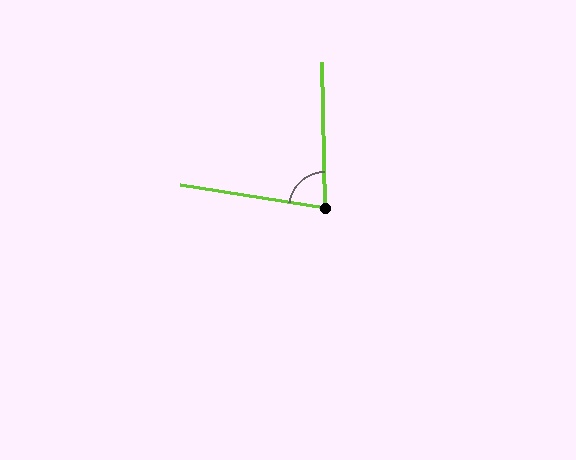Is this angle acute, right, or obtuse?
It is acute.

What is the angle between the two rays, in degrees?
Approximately 80 degrees.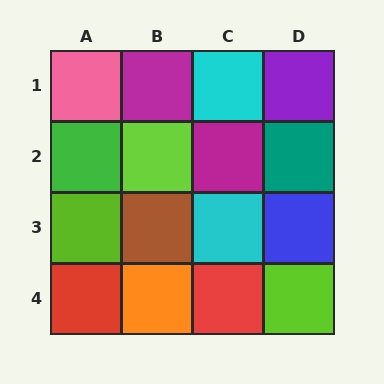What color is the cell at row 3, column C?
Cyan.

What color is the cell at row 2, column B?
Lime.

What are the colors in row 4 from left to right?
Red, orange, red, lime.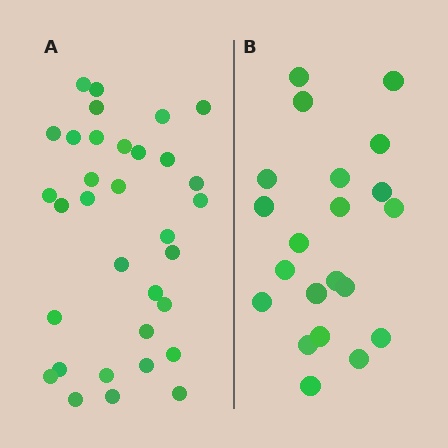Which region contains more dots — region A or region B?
Region A (the left region) has more dots.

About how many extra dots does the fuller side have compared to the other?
Region A has roughly 12 or so more dots than region B.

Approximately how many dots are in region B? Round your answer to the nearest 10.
About 20 dots. (The exact count is 21, which rounds to 20.)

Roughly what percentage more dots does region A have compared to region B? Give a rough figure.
About 55% more.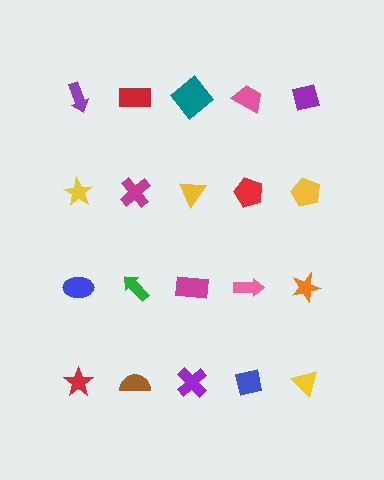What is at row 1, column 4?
A pink trapezoid.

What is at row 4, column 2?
A brown semicircle.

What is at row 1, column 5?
A purple square.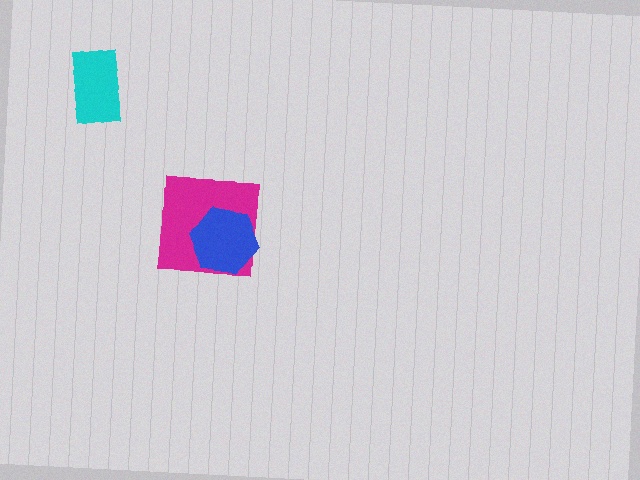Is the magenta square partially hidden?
Yes, it is partially covered by another shape.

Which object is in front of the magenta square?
The blue hexagon is in front of the magenta square.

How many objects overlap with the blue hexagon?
1 object overlaps with the blue hexagon.